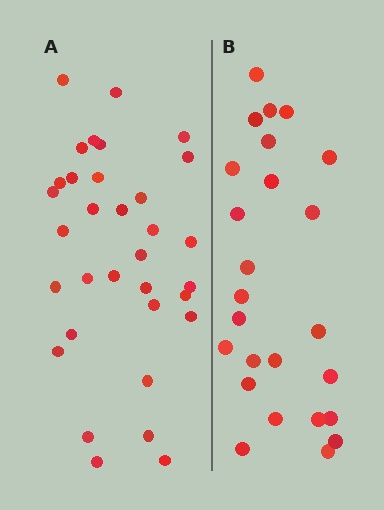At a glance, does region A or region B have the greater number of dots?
Region A (the left region) has more dots.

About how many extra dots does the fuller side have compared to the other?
Region A has roughly 8 or so more dots than region B.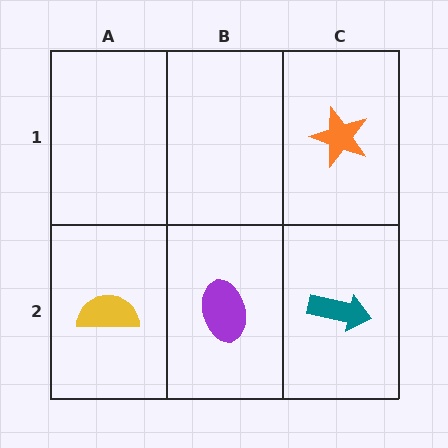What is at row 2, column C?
A teal arrow.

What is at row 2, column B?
A purple ellipse.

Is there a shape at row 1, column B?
No, that cell is empty.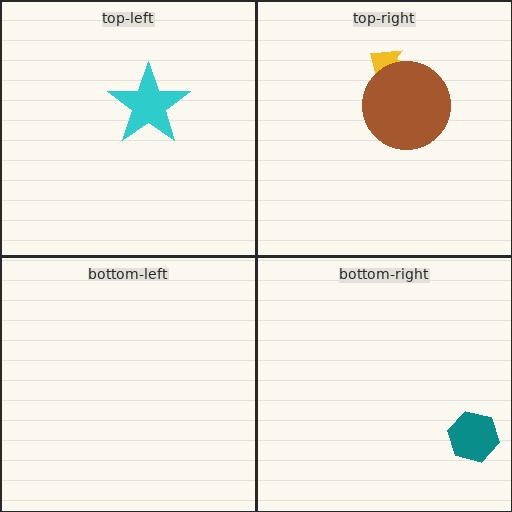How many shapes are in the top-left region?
1.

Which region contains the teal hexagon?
The bottom-right region.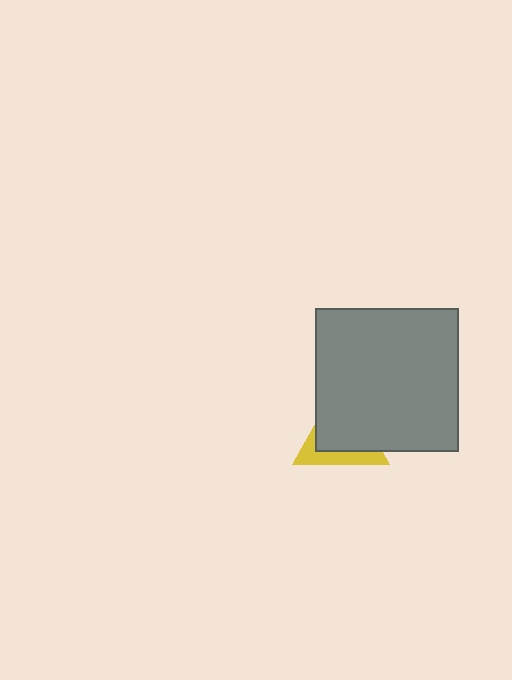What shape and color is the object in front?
The object in front is a gray square.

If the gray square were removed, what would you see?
You would see the complete yellow triangle.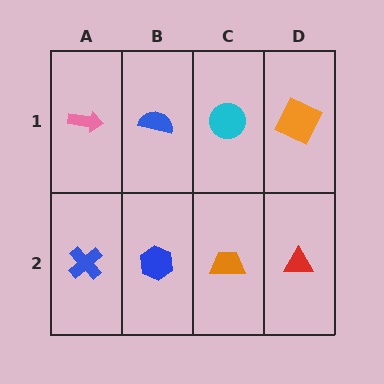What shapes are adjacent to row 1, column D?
A red triangle (row 2, column D), a cyan circle (row 1, column C).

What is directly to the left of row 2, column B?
A blue cross.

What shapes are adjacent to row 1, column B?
A blue hexagon (row 2, column B), a pink arrow (row 1, column A), a cyan circle (row 1, column C).